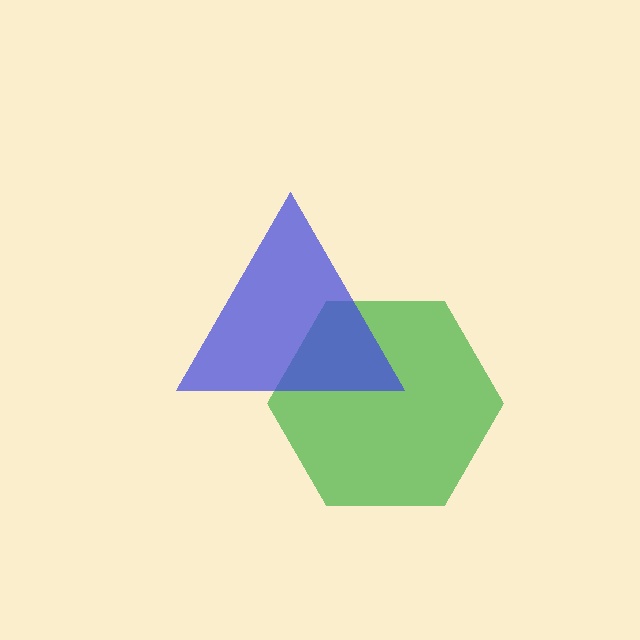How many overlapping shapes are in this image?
There are 2 overlapping shapes in the image.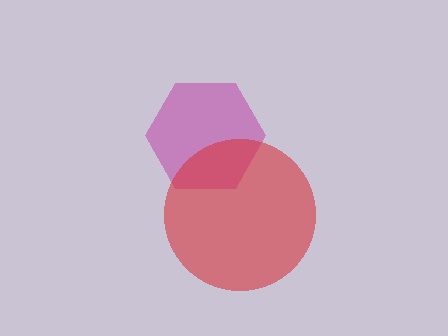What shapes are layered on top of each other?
The layered shapes are: a magenta hexagon, a red circle.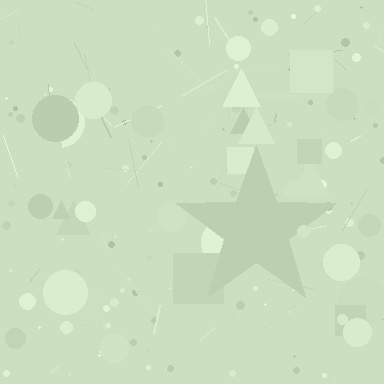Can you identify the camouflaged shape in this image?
The camouflaged shape is a star.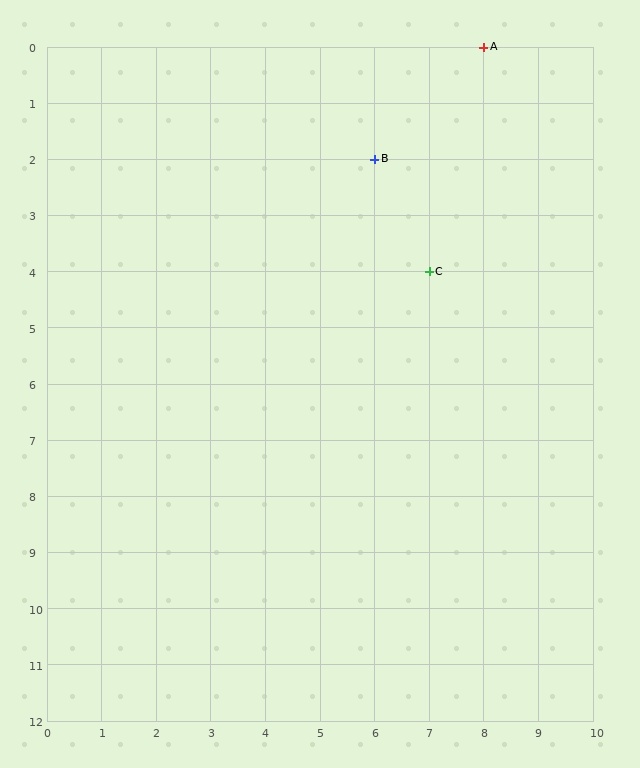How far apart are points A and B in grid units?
Points A and B are 2 columns and 2 rows apart (about 2.8 grid units diagonally).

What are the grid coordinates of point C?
Point C is at grid coordinates (7, 4).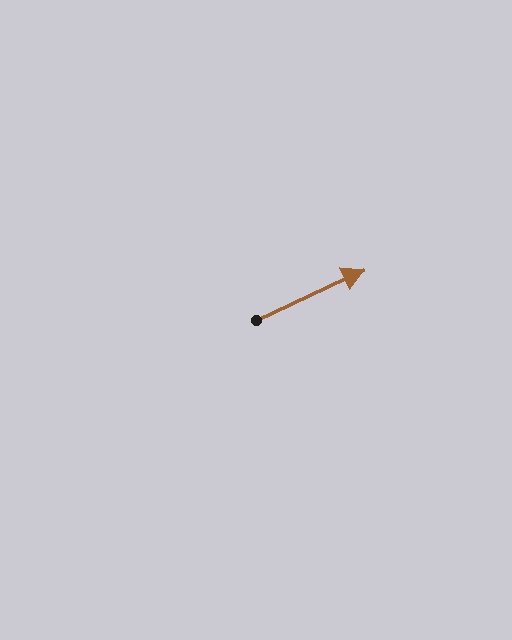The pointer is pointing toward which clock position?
Roughly 2 o'clock.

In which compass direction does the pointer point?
Northeast.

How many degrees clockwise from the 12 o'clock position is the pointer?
Approximately 65 degrees.